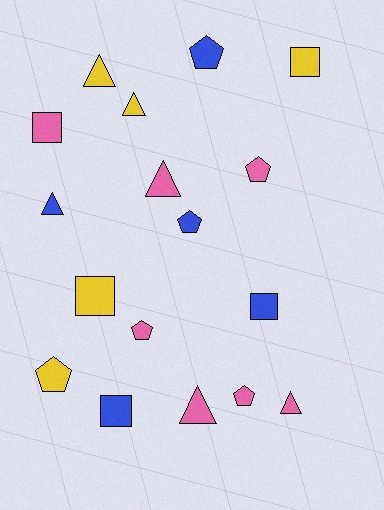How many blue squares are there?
There are 2 blue squares.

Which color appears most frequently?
Pink, with 7 objects.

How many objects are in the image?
There are 17 objects.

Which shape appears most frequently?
Pentagon, with 6 objects.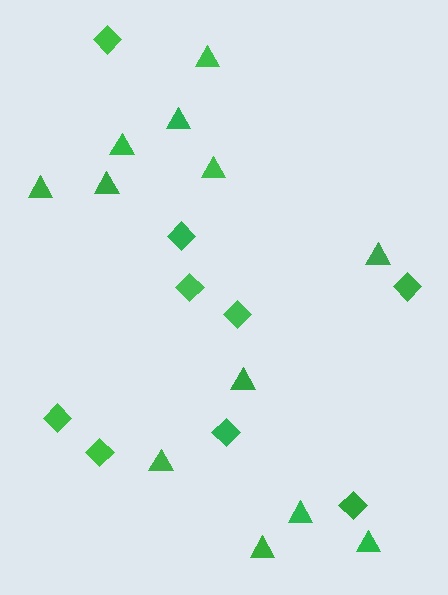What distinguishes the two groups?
There are 2 groups: one group of triangles (12) and one group of diamonds (9).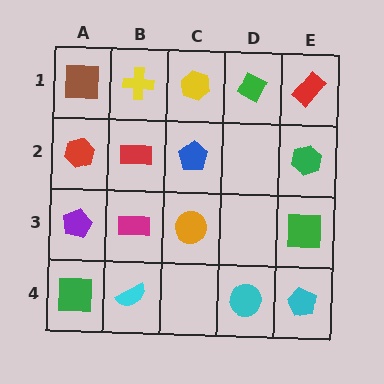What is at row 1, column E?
A red rectangle.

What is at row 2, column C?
A blue pentagon.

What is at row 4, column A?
A green square.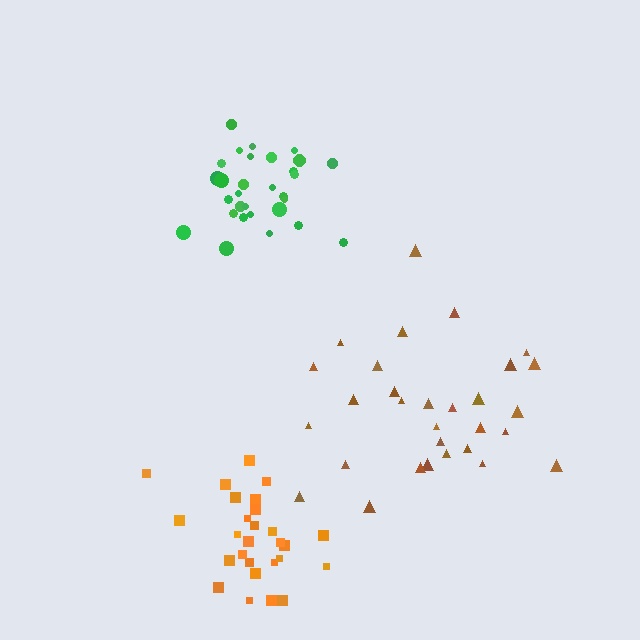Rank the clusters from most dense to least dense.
green, orange, brown.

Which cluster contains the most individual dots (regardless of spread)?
Green (31).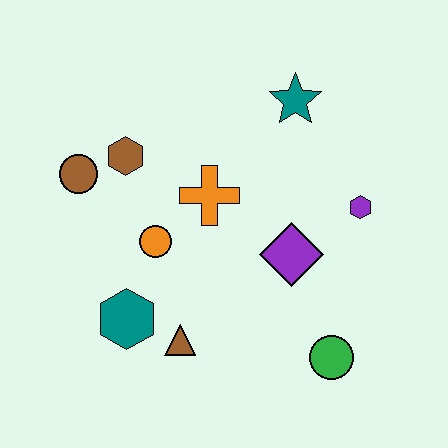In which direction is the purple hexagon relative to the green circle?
The purple hexagon is above the green circle.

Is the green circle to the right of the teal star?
Yes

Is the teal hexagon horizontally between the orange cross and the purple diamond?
No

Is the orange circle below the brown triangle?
No